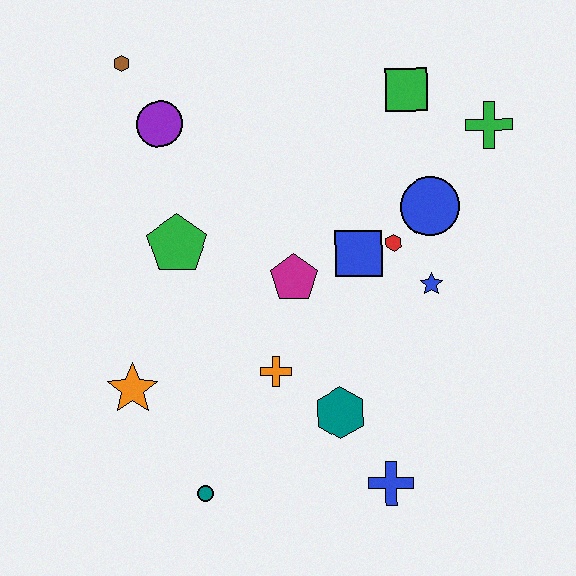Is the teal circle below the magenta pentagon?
Yes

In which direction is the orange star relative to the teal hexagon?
The orange star is to the left of the teal hexagon.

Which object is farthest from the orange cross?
The brown hexagon is farthest from the orange cross.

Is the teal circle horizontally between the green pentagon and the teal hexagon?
Yes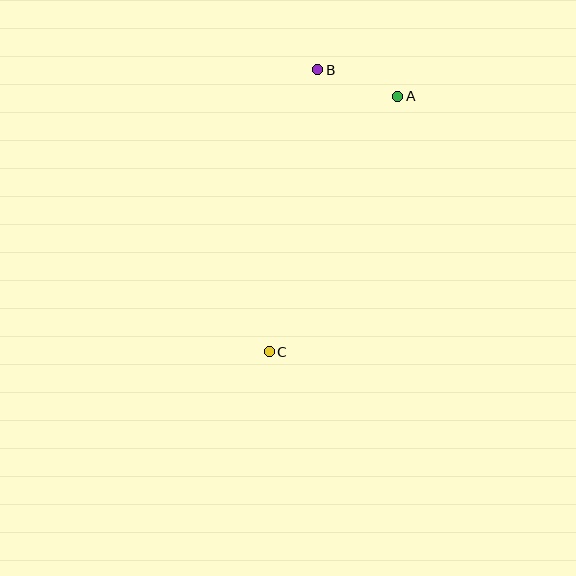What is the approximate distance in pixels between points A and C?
The distance between A and C is approximately 286 pixels.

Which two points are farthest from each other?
Points B and C are farthest from each other.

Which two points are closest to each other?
Points A and B are closest to each other.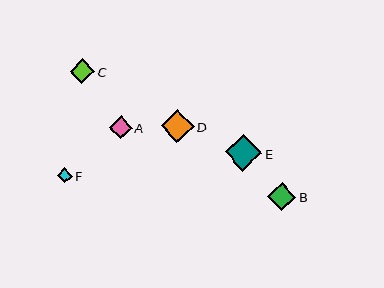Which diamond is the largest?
Diamond E is the largest with a size of approximately 37 pixels.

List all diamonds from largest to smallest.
From largest to smallest: E, D, B, C, A, F.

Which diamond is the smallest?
Diamond F is the smallest with a size of approximately 15 pixels.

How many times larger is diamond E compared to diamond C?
Diamond E is approximately 1.5 times the size of diamond C.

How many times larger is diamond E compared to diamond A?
Diamond E is approximately 1.6 times the size of diamond A.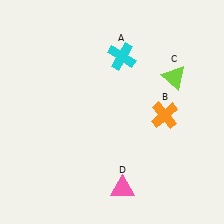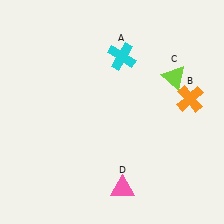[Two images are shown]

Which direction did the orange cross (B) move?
The orange cross (B) moved right.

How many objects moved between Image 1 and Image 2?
1 object moved between the two images.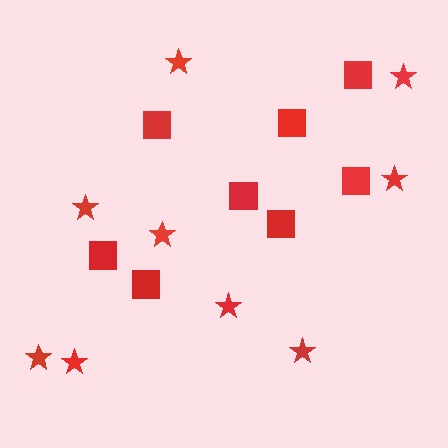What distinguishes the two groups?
There are 2 groups: one group of stars (9) and one group of squares (8).